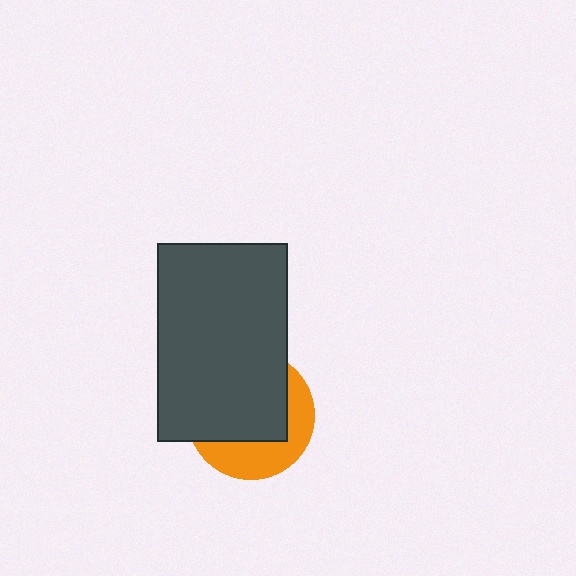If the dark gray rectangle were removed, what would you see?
You would see the complete orange circle.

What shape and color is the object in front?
The object in front is a dark gray rectangle.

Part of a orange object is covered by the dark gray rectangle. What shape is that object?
It is a circle.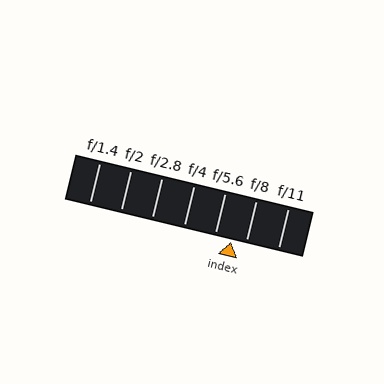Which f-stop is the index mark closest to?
The index mark is closest to f/8.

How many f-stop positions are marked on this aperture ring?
There are 7 f-stop positions marked.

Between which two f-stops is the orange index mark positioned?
The index mark is between f/5.6 and f/8.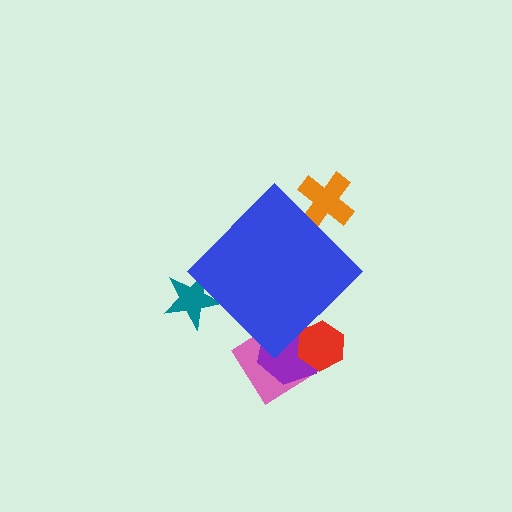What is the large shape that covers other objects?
A blue diamond.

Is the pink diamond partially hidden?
Yes, the pink diamond is partially hidden behind the blue diamond.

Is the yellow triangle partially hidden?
Yes, the yellow triangle is partially hidden behind the blue diamond.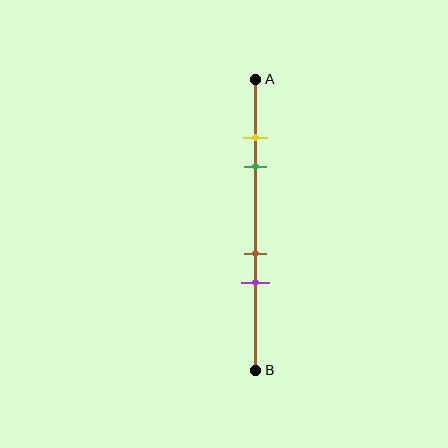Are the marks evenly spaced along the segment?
No, the marks are not evenly spaced.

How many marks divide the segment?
There are 4 marks dividing the segment.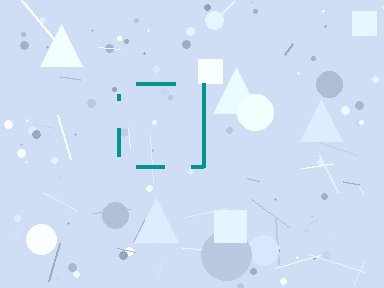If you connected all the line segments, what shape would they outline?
They would outline a square.